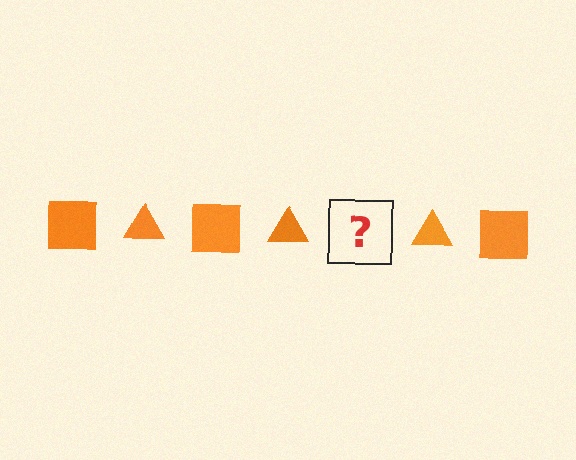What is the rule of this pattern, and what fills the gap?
The rule is that the pattern cycles through square, triangle shapes in orange. The gap should be filled with an orange square.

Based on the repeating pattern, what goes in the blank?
The blank should be an orange square.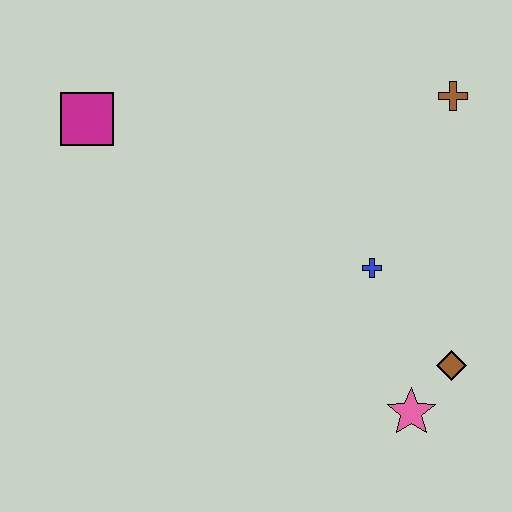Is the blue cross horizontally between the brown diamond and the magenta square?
Yes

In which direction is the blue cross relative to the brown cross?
The blue cross is below the brown cross.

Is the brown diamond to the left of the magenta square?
No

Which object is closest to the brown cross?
The blue cross is closest to the brown cross.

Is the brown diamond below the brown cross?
Yes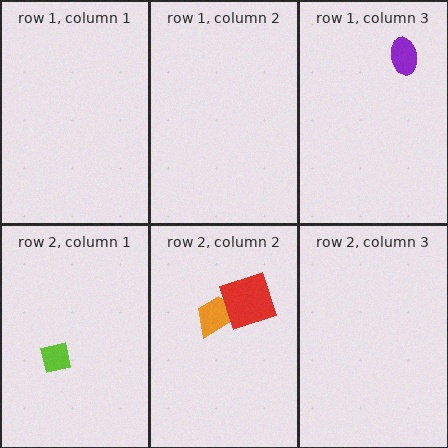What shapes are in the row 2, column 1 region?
The lime square.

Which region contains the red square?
The row 2, column 2 region.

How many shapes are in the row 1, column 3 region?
1.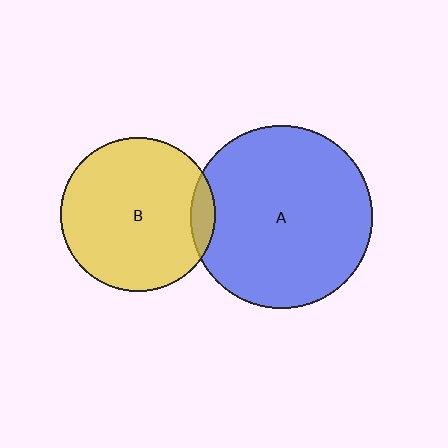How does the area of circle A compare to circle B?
Approximately 1.4 times.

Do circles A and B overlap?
Yes.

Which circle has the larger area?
Circle A (blue).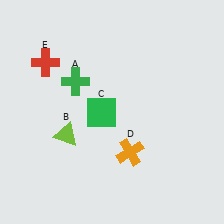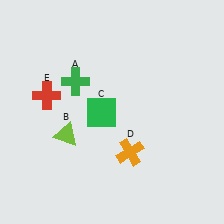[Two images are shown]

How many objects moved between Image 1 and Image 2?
1 object moved between the two images.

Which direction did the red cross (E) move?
The red cross (E) moved down.